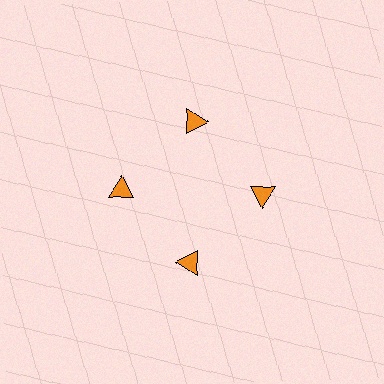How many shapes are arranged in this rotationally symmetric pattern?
There are 4 shapes, arranged in 4 groups of 1.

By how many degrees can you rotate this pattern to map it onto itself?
The pattern maps onto itself every 90 degrees of rotation.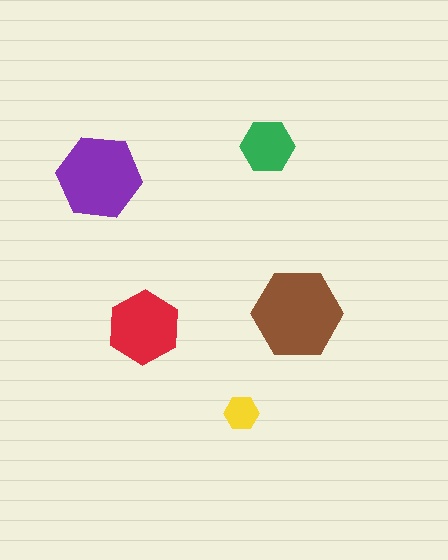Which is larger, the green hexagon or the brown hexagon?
The brown one.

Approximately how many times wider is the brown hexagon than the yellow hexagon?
About 2.5 times wider.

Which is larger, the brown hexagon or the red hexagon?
The brown one.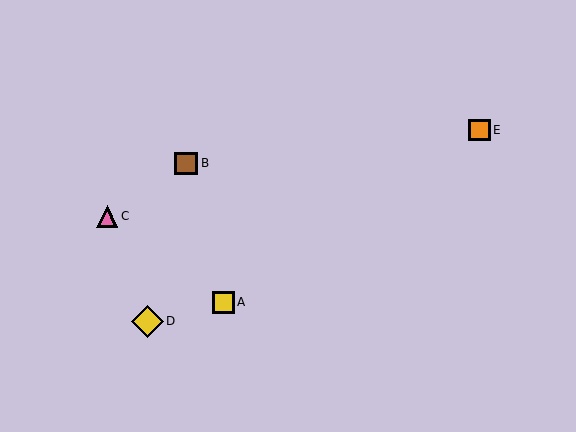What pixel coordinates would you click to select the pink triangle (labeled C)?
Click at (107, 216) to select the pink triangle C.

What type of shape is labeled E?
Shape E is an orange square.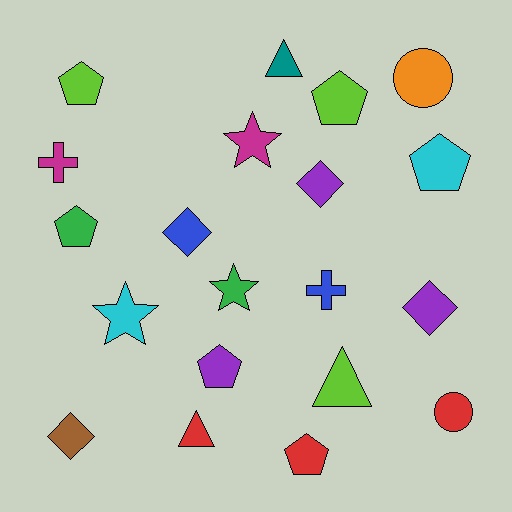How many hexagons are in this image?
There are no hexagons.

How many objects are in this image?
There are 20 objects.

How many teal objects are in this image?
There is 1 teal object.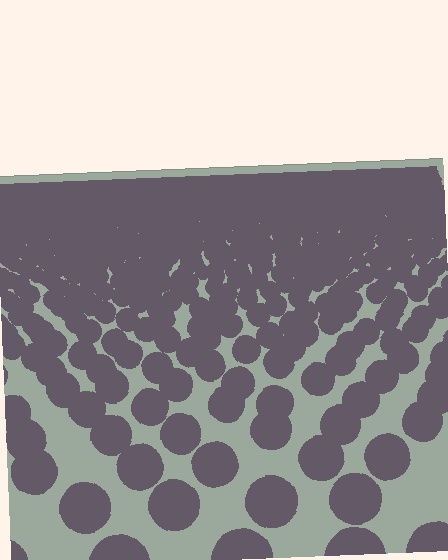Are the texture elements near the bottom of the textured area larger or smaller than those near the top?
Larger. Near the bottom, elements are closer to the viewer and appear at a bigger on-screen size.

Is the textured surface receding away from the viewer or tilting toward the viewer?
The surface is receding away from the viewer. Texture elements get smaller and denser toward the top.